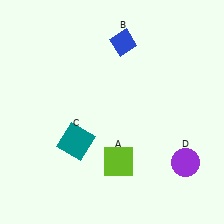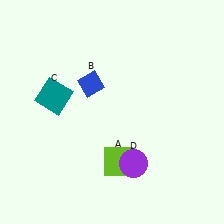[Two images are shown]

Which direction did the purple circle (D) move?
The purple circle (D) moved left.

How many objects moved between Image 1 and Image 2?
3 objects moved between the two images.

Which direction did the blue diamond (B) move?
The blue diamond (B) moved down.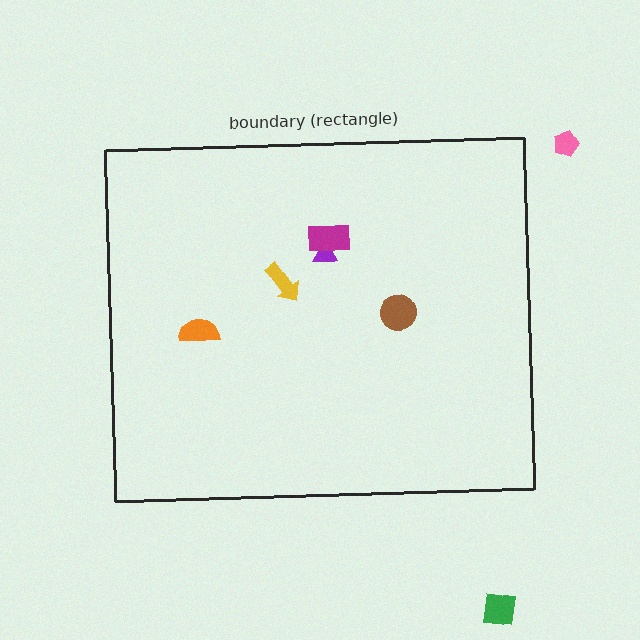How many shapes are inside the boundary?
5 inside, 2 outside.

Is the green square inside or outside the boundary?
Outside.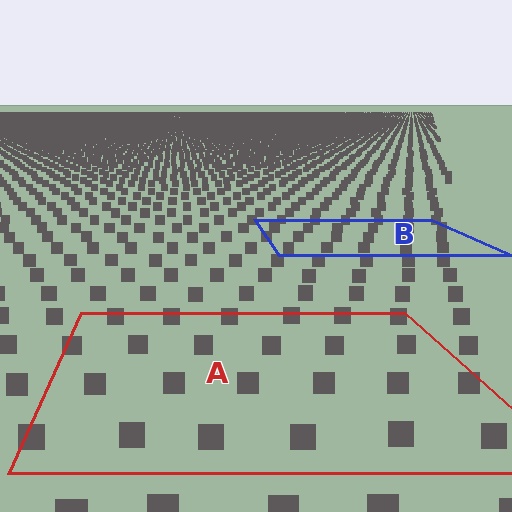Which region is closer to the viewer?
Region A is closer. The texture elements there are larger and more spread out.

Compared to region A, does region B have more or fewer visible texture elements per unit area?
Region B has more texture elements per unit area — they are packed more densely because it is farther away.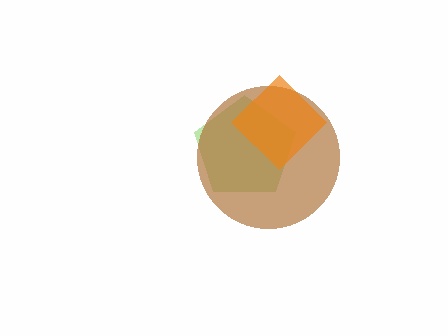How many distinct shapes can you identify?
There are 3 distinct shapes: a lime pentagon, a brown circle, an orange diamond.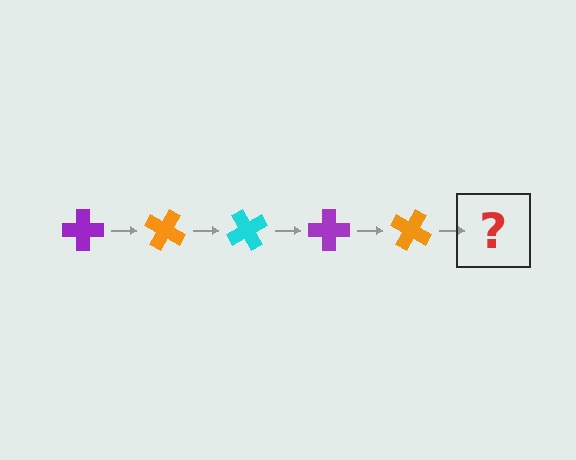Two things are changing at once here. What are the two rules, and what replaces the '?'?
The two rules are that it rotates 30 degrees each step and the color cycles through purple, orange, and cyan. The '?' should be a cyan cross, rotated 150 degrees from the start.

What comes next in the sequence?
The next element should be a cyan cross, rotated 150 degrees from the start.